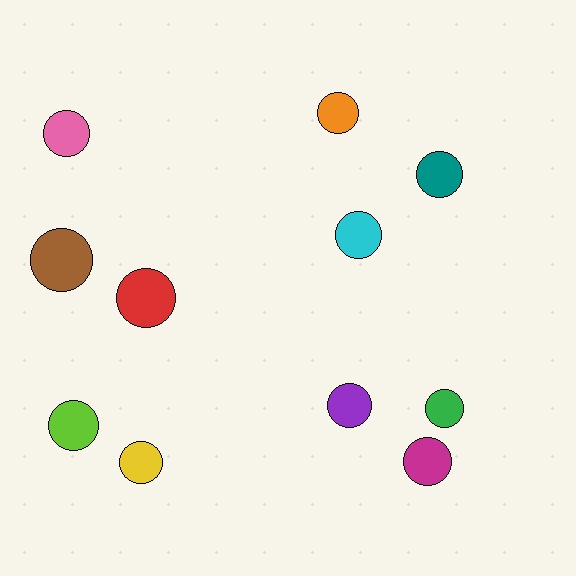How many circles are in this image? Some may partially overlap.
There are 11 circles.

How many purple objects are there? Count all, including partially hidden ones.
There is 1 purple object.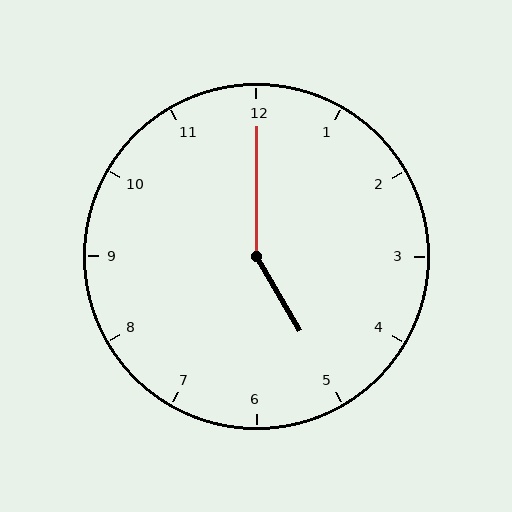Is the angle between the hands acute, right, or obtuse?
It is obtuse.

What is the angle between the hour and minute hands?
Approximately 150 degrees.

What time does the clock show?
5:00.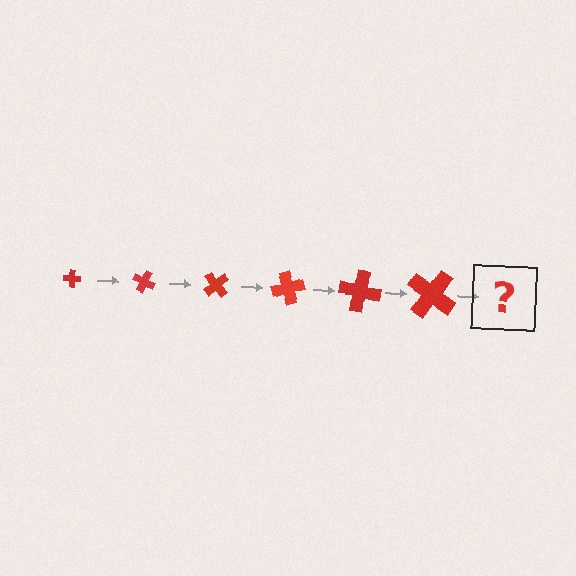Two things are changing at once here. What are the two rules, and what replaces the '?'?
The two rules are that the cross grows larger each step and it rotates 25 degrees each step. The '?' should be a cross, larger than the previous one and rotated 150 degrees from the start.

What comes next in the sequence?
The next element should be a cross, larger than the previous one and rotated 150 degrees from the start.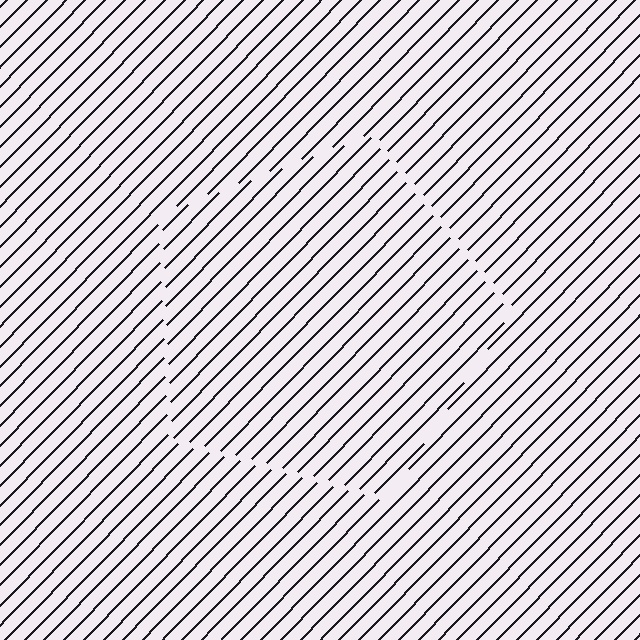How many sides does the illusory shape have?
5 sides — the line-ends trace a pentagon.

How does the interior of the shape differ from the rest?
The interior of the shape contains the same grating, shifted by half a period — the contour is defined by the phase discontinuity where line-ends from the inner and outer gratings abut.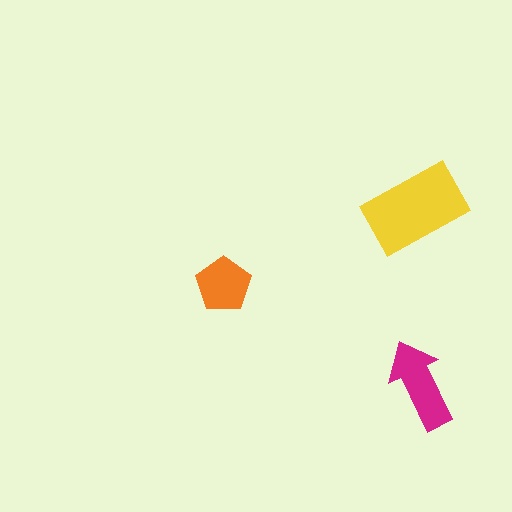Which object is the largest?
The yellow rectangle.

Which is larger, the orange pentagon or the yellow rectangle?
The yellow rectangle.